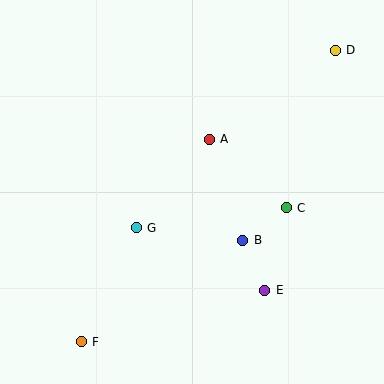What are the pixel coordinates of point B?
Point B is at (243, 240).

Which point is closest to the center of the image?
Point A at (209, 139) is closest to the center.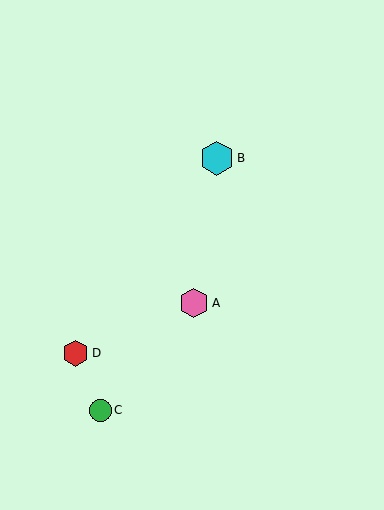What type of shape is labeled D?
Shape D is a red hexagon.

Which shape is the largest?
The cyan hexagon (labeled B) is the largest.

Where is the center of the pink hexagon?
The center of the pink hexagon is at (194, 303).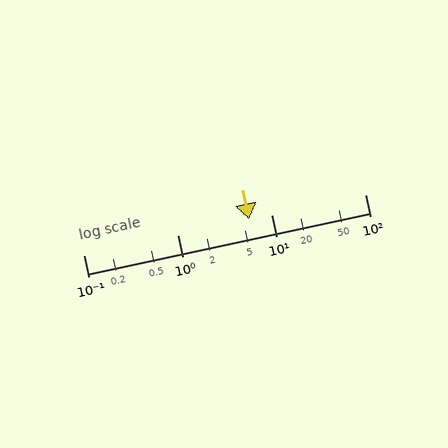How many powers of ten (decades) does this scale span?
The scale spans 3 decades, from 0.1 to 100.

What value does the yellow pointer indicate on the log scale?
The pointer indicates approximately 5.8.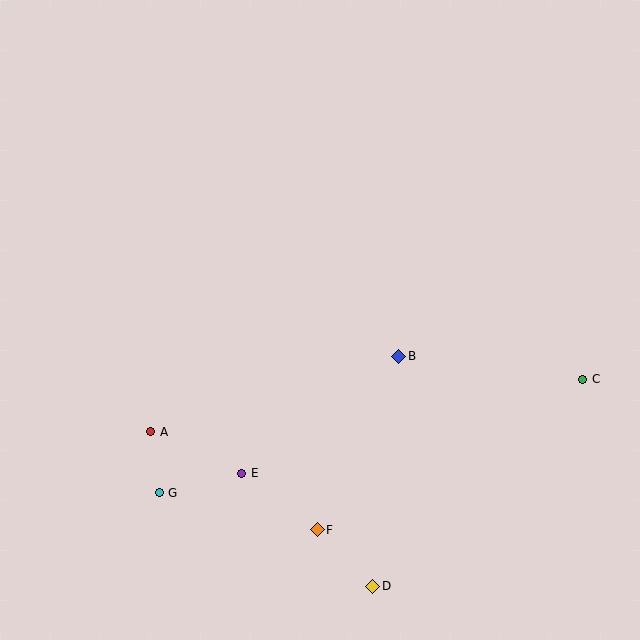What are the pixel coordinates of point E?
Point E is at (242, 473).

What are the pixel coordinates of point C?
Point C is at (583, 379).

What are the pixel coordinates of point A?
Point A is at (151, 432).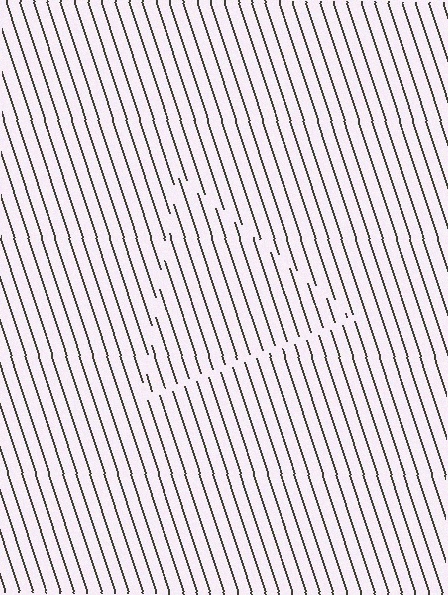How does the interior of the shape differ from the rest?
The interior of the shape contains the same grating, shifted by half a period — the contour is defined by the phase discontinuity where line-ends from the inner and outer gratings abut.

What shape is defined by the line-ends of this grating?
An illusory triangle. The interior of the shape contains the same grating, shifted by half a period — the contour is defined by the phase discontinuity where line-ends from the inner and outer gratings abut.